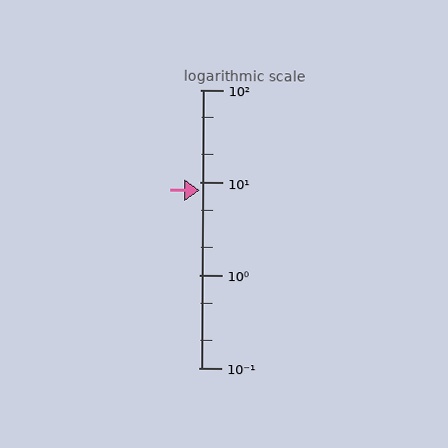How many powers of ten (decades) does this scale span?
The scale spans 3 decades, from 0.1 to 100.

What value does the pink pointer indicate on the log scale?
The pointer indicates approximately 8.3.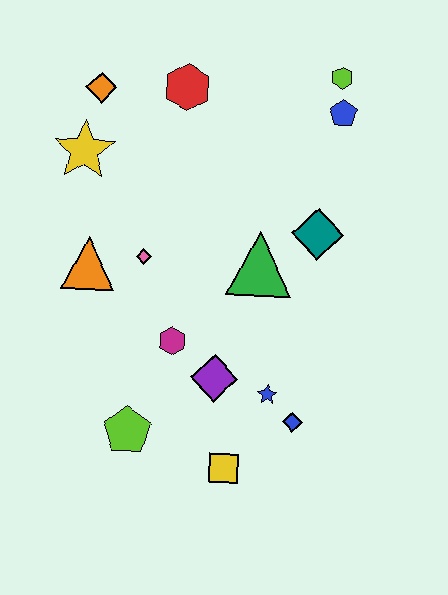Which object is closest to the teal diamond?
The green triangle is closest to the teal diamond.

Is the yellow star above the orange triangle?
Yes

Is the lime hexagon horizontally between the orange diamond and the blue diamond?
No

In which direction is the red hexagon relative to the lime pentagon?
The red hexagon is above the lime pentagon.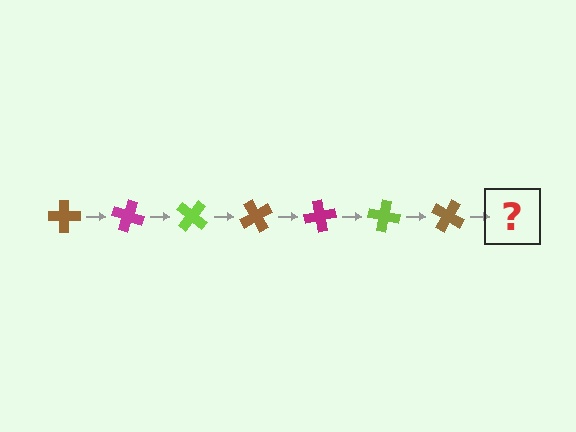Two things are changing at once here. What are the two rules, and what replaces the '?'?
The two rules are that it rotates 20 degrees each step and the color cycles through brown, magenta, and lime. The '?' should be a magenta cross, rotated 140 degrees from the start.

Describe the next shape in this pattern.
It should be a magenta cross, rotated 140 degrees from the start.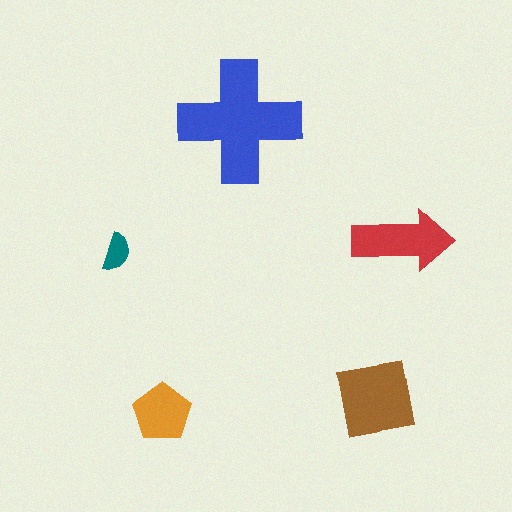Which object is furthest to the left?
The teal semicircle is leftmost.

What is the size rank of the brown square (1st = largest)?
2nd.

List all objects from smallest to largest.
The teal semicircle, the orange pentagon, the red arrow, the brown square, the blue cross.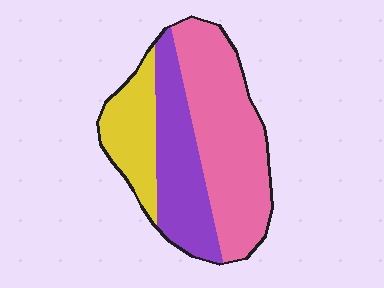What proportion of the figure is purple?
Purple covers 30% of the figure.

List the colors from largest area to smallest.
From largest to smallest: pink, purple, yellow.